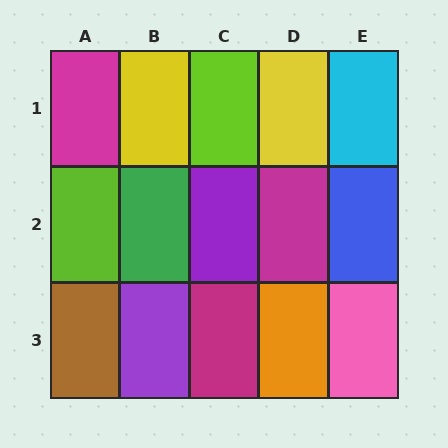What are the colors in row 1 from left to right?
Magenta, yellow, lime, yellow, cyan.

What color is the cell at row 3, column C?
Magenta.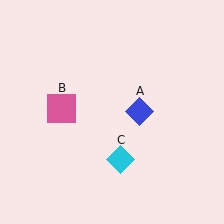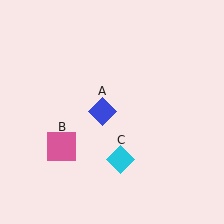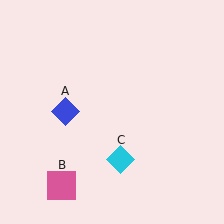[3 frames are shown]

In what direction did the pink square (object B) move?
The pink square (object B) moved down.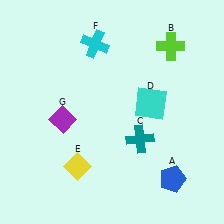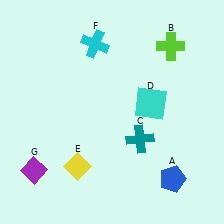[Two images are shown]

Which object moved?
The purple diamond (G) moved down.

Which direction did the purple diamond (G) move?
The purple diamond (G) moved down.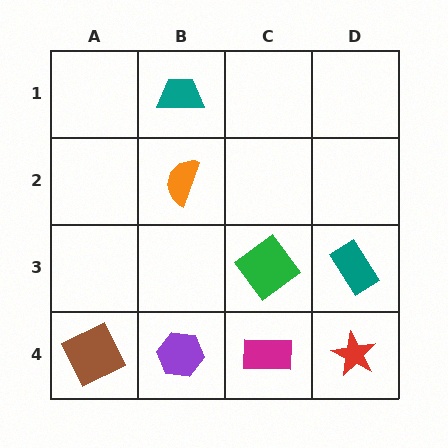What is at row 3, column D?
A teal rectangle.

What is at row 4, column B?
A purple hexagon.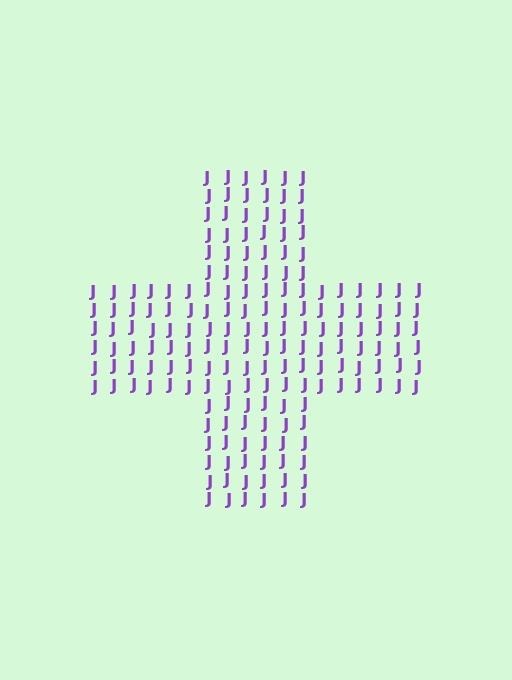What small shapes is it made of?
It is made of small letter J's.